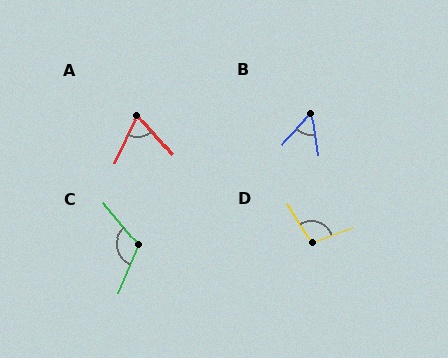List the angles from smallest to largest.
B (52°), A (66°), D (102°), C (118°).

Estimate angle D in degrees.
Approximately 102 degrees.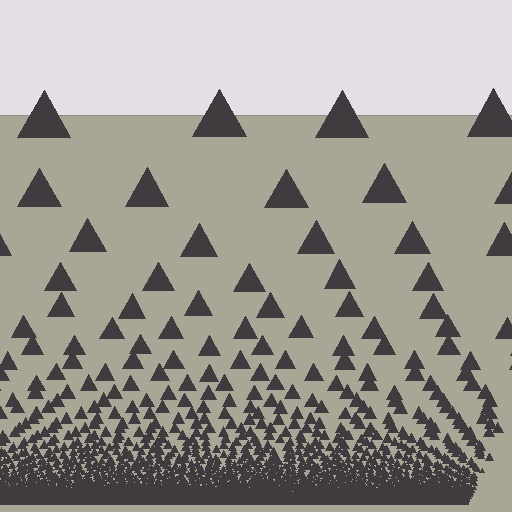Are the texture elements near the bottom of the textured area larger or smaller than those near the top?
Smaller. The gradient is inverted — elements near the bottom are smaller and denser.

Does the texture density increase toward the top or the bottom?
Density increases toward the bottom.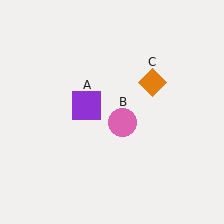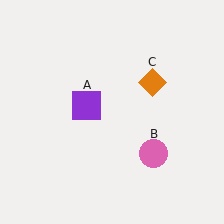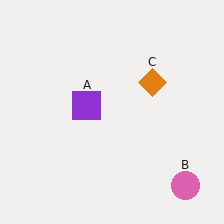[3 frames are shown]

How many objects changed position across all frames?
1 object changed position: pink circle (object B).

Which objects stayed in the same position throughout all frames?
Purple square (object A) and orange diamond (object C) remained stationary.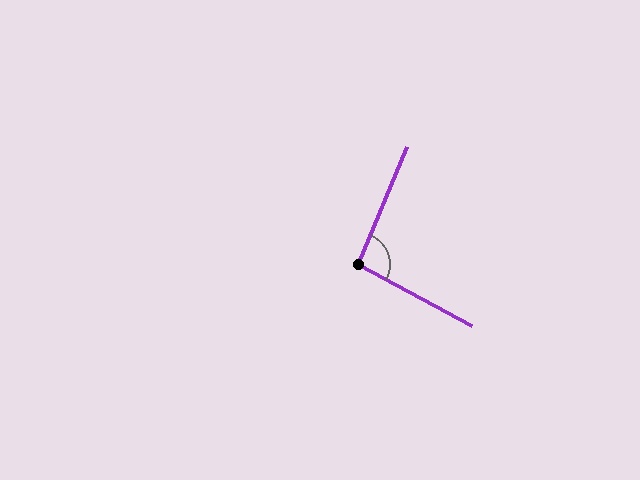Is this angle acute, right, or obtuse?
It is obtuse.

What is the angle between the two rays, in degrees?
Approximately 96 degrees.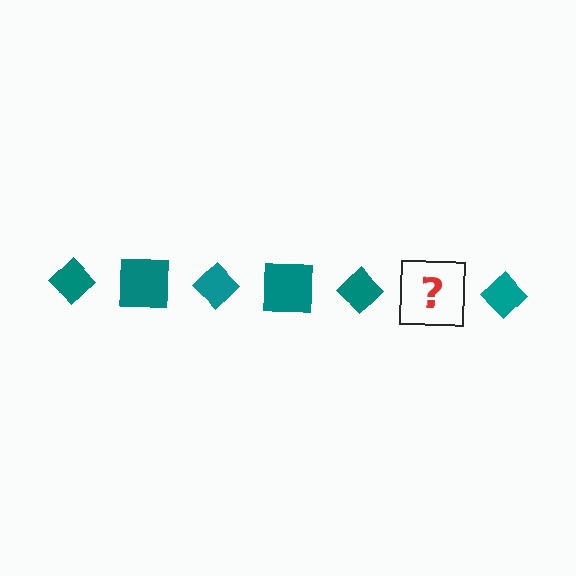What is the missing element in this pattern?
The missing element is a teal square.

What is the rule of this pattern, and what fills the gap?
The rule is that the pattern cycles through diamond, square shapes in teal. The gap should be filled with a teal square.